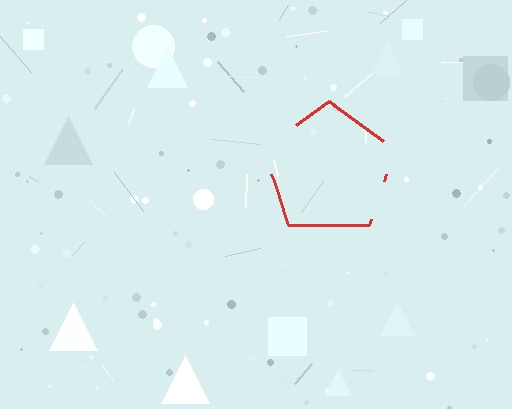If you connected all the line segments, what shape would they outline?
They would outline a pentagon.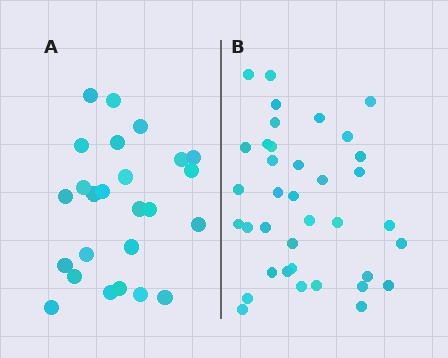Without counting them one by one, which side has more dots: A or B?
Region B (the right region) has more dots.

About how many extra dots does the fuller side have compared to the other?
Region B has roughly 12 or so more dots than region A.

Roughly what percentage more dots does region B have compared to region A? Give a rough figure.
About 50% more.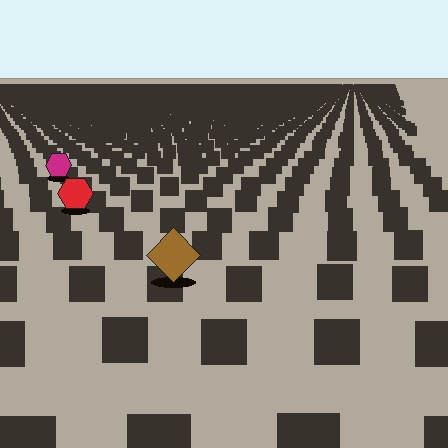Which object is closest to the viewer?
The brown diamond is closest. The texture marks near it are larger and more spread out.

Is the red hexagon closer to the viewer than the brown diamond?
No. The brown diamond is closer — you can tell from the texture gradient: the ground texture is coarser near it.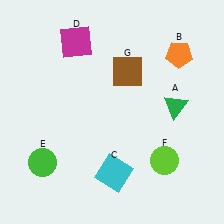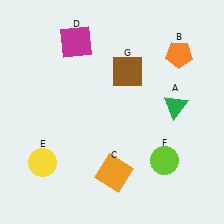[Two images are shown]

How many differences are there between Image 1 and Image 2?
There are 2 differences between the two images.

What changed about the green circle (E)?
In Image 1, E is green. In Image 2, it changed to yellow.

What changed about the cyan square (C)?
In Image 1, C is cyan. In Image 2, it changed to orange.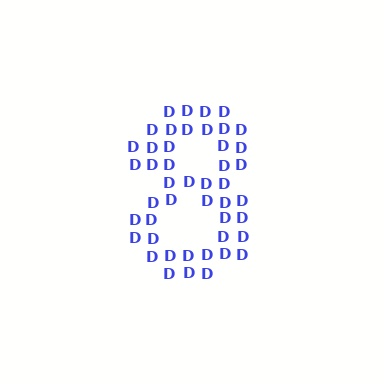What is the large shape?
The large shape is the digit 8.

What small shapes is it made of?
It is made of small letter D's.